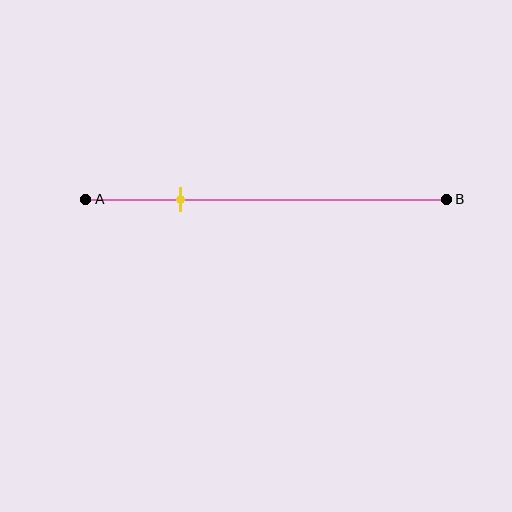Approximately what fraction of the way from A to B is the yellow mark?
The yellow mark is approximately 25% of the way from A to B.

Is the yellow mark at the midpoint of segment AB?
No, the mark is at about 25% from A, not at the 50% midpoint.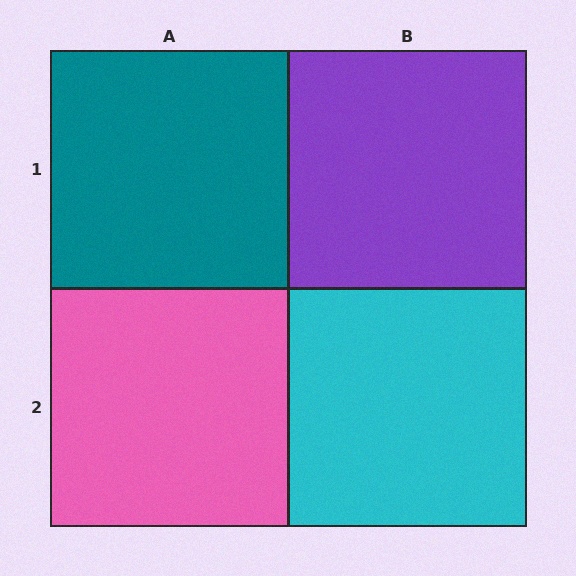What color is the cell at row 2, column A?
Pink.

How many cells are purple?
1 cell is purple.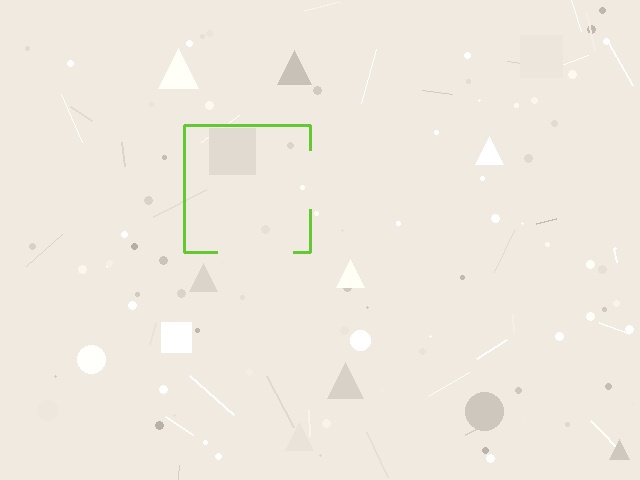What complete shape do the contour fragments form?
The contour fragments form a square.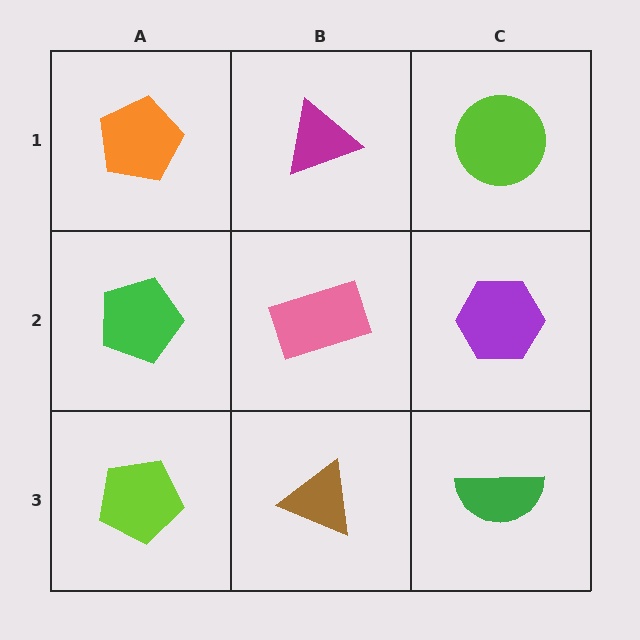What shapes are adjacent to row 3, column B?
A pink rectangle (row 2, column B), a lime pentagon (row 3, column A), a green semicircle (row 3, column C).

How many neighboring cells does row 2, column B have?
4.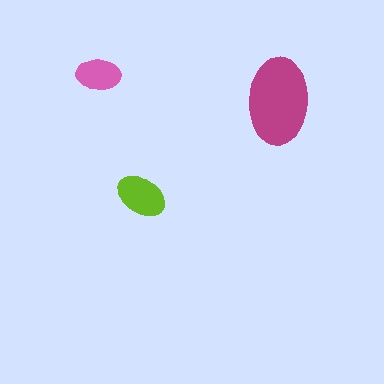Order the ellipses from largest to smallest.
the magenta one, the lime one, the pink one.